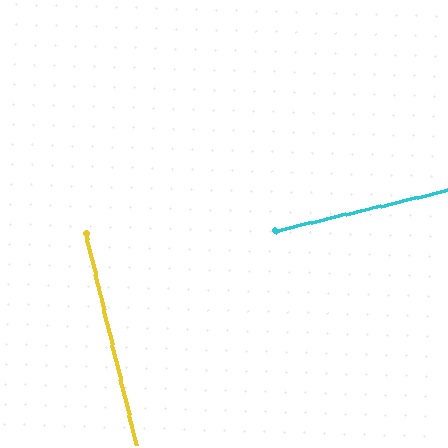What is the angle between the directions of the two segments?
Approximately 90 degrees.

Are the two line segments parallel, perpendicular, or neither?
Perpendicular — they meet at approximately 90°.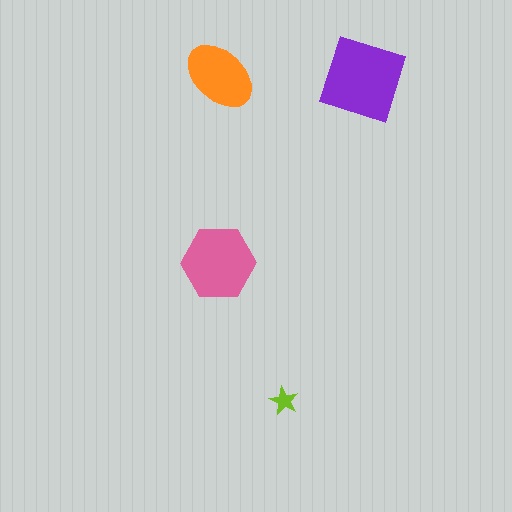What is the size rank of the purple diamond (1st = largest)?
1st.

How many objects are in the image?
There are 4 objects in the image.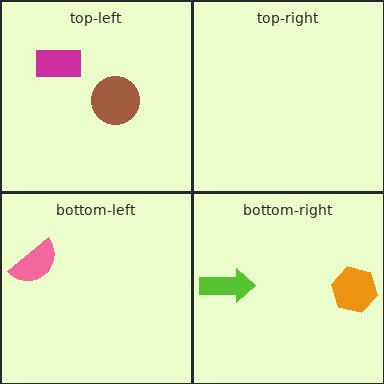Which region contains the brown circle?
The top-left region.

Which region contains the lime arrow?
The bottom-right region.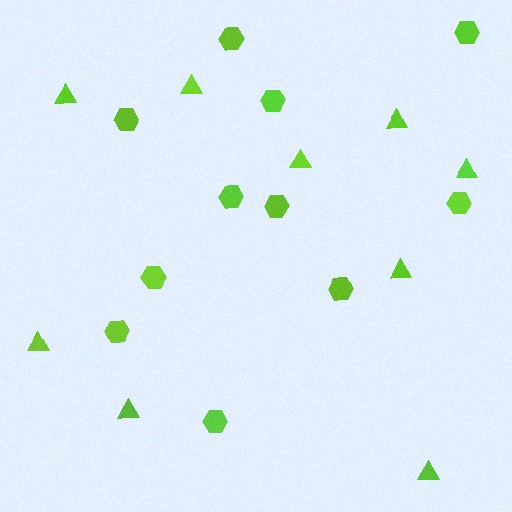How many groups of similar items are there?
There are 2 groups: one group of triangles (9) and one group of hexagons (11).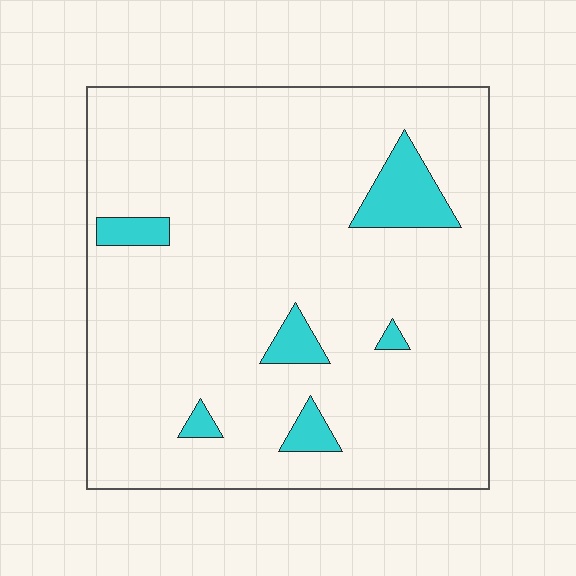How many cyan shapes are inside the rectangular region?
6.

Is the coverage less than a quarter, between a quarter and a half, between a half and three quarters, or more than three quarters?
Less than a quarter.